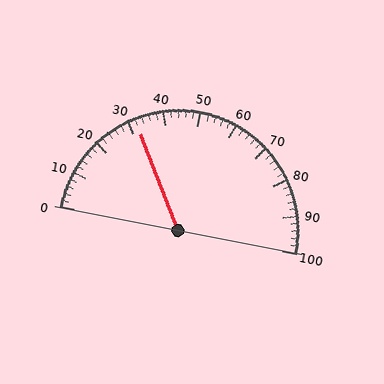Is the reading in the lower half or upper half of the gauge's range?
The reading is in the lower half of the range (0 to 100).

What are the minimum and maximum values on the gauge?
The gauge ranges from 0 to 100.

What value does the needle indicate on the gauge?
The needle indicates approximately 32.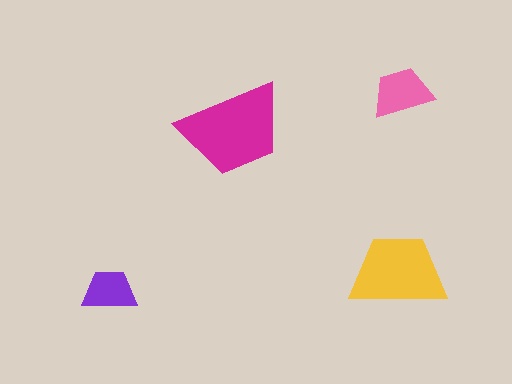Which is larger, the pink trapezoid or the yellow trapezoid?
The yellow one.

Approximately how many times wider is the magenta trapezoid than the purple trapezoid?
About 2 times wider.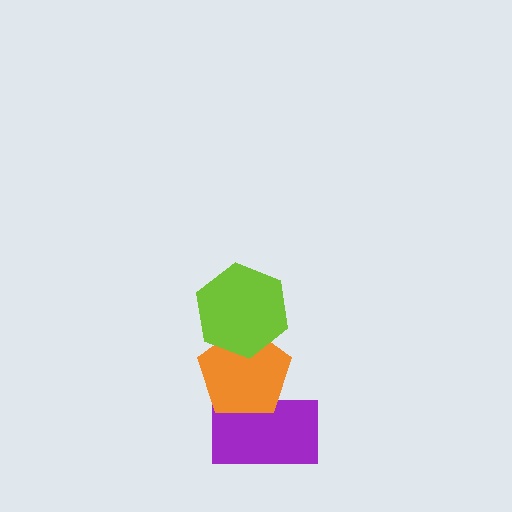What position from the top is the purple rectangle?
The purple rectangle is 3rd from the top.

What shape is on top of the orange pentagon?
The lime hexagon is on top of the orange pentagon.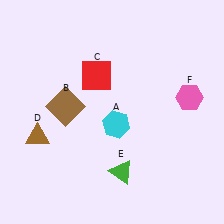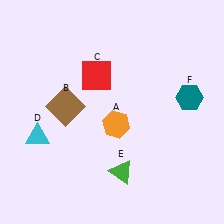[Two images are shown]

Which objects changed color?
A changed from cyan to orange. D changed from brown to cyan. F changed from pink to teal.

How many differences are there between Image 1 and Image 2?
There are 3 differences between the two images.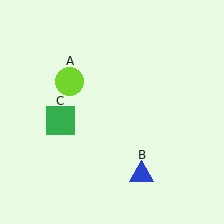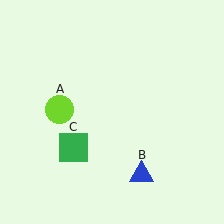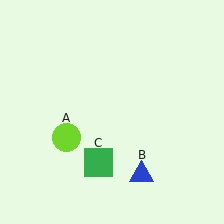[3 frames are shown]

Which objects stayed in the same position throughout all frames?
Blue triangle (object B) remained stationary.